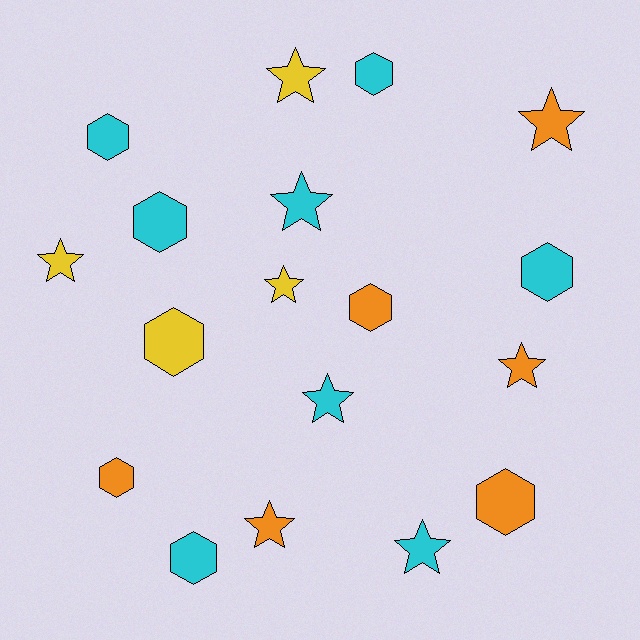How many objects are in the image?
There are 18 objects.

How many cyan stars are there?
There are 3 cyan stars.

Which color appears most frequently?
Cyan, with 8 objects.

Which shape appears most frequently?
Star, with 9 objects.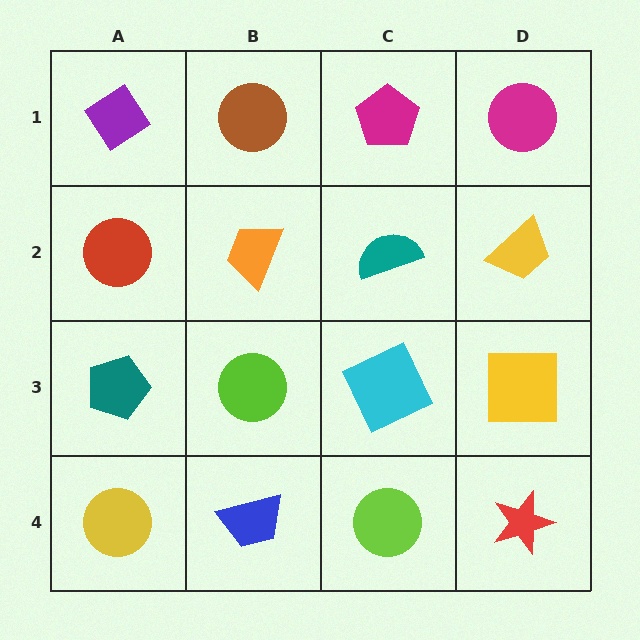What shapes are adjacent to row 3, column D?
A yellow trapezoid (row 2, column D), a red star (row 4, column D), a cyan square (row 3, column C).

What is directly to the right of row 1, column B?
A magenta pentagon.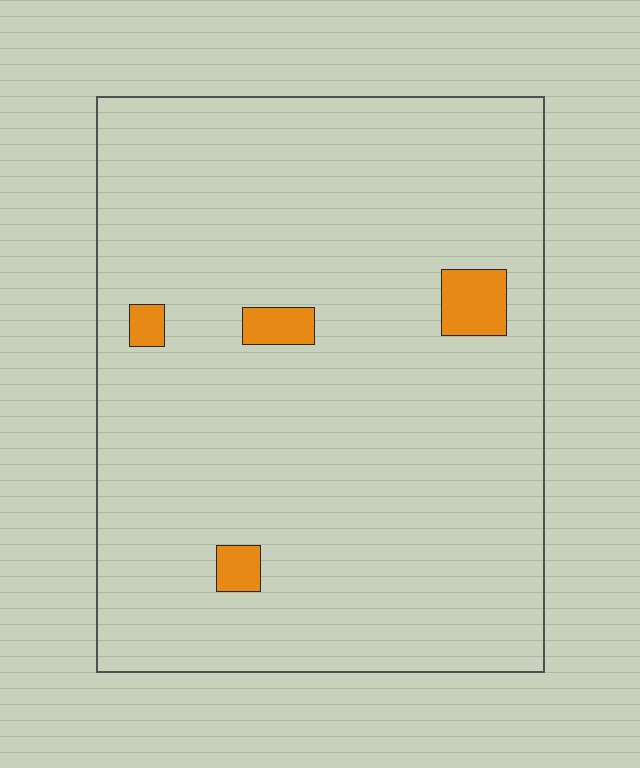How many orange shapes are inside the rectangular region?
4.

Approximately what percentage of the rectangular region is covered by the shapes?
Approximately 5%.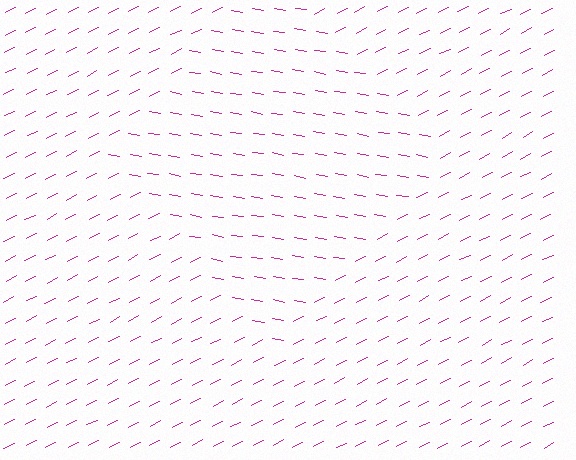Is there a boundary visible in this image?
Yes, there is a texture boundary formed by a change in line orientation.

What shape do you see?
I see a diamond.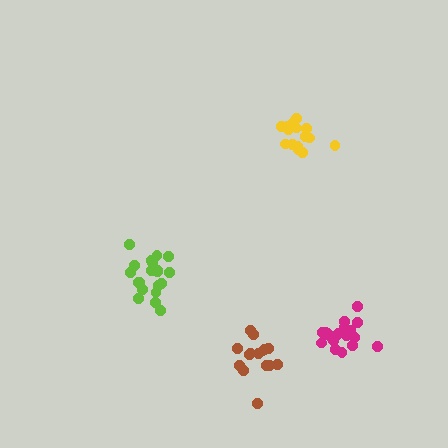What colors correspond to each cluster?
The clusters are colored: magenta, brown, yellow, lime.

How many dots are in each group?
Group 1: 21 dots, Group 2: 15 dots, Group 3: 16 dots, Group 4: 21 dots (73 total).